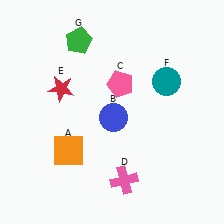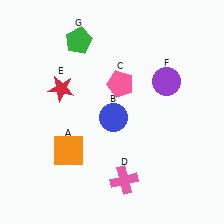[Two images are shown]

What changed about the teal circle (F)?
In Image 1, F is teal. In Image 2, it changed to purple.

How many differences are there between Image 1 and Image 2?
There is 1 difference between the two images.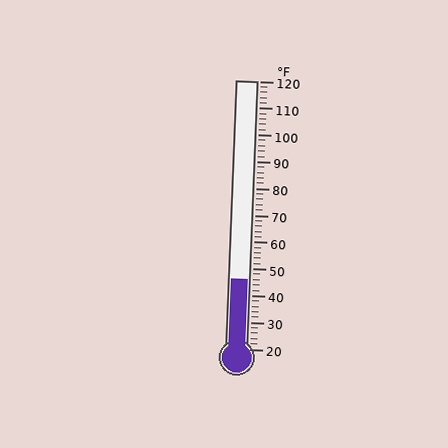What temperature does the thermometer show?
The thermometer shows approximately 46°F.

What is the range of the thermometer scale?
The thermometer scale ranges from 20°F to 120°F.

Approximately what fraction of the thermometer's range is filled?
The thermometer is filled to approximately 25% of its range.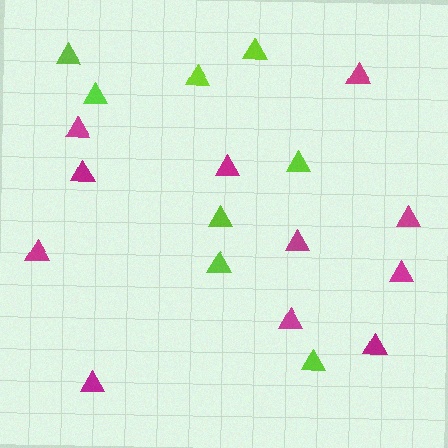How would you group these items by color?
There are 2 groups: one group of lime triangles (8) and one group of magenta triangles (11).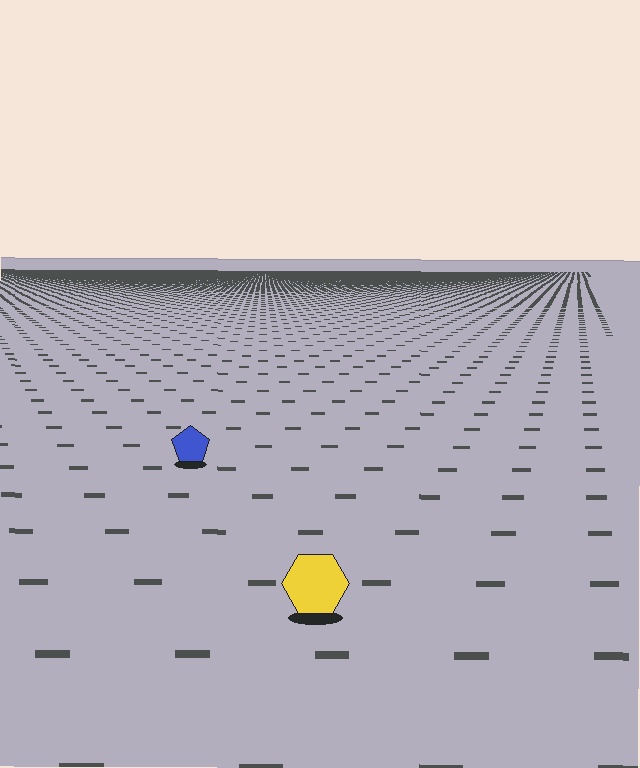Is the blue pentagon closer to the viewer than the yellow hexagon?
No. The yellow hexagon is closer — you can tell from the texture gradient: the ground texture is coarser near it.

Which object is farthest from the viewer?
The blue pentagon is farthest from the viewer. It appears smaller and the ground texture around it is denser.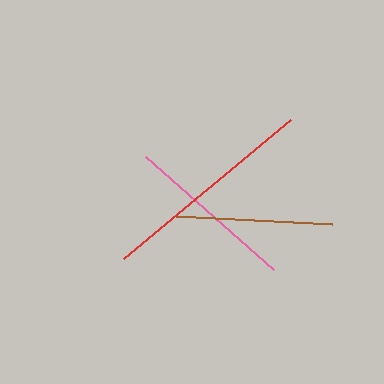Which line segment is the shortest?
The brown line is the shortest at approximately 157 pixels.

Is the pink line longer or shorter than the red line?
The red line is longer than the pink line.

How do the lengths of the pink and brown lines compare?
The pink and brown lines are approximately the same length.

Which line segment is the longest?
The red line is the longest at approximately 218 pixels.